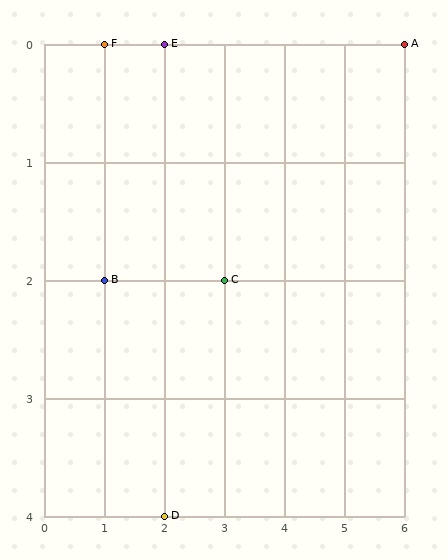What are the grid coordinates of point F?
Point F is at grid coordinates (1, 0).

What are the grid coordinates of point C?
Point C is at grid coordinates (3, 2).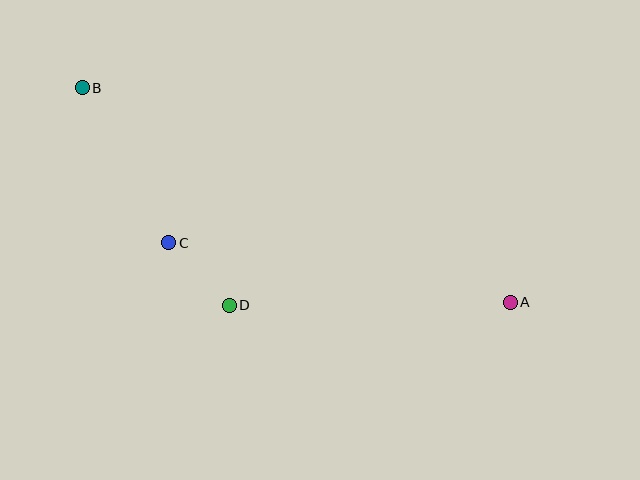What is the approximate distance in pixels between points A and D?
The distance between A and D is approximately 281 pixels.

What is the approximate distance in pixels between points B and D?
The distance between B and D is approximately 263 pixels.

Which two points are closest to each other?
Points C and D are closest to each other.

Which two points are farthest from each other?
Points A and B are farthest from each other.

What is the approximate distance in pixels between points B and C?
The distance between B and C is approximately 178 pixels.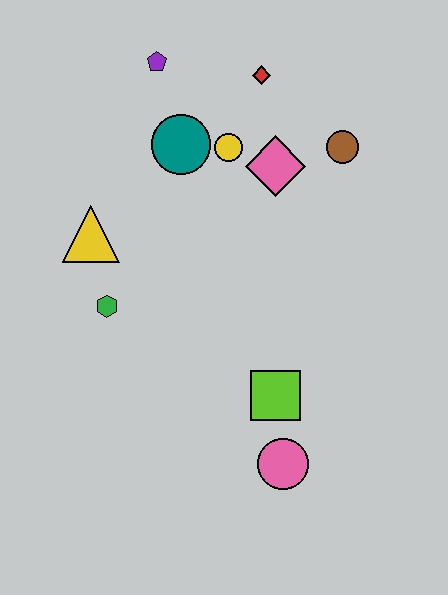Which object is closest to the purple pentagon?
The teal circle is closest to the purple pentagon.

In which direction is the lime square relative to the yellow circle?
The lime square is below the yellow circle.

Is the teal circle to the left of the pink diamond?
Yes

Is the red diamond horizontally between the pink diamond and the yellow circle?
Yes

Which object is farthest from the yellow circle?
The pink circle is farthest from the yellow circle.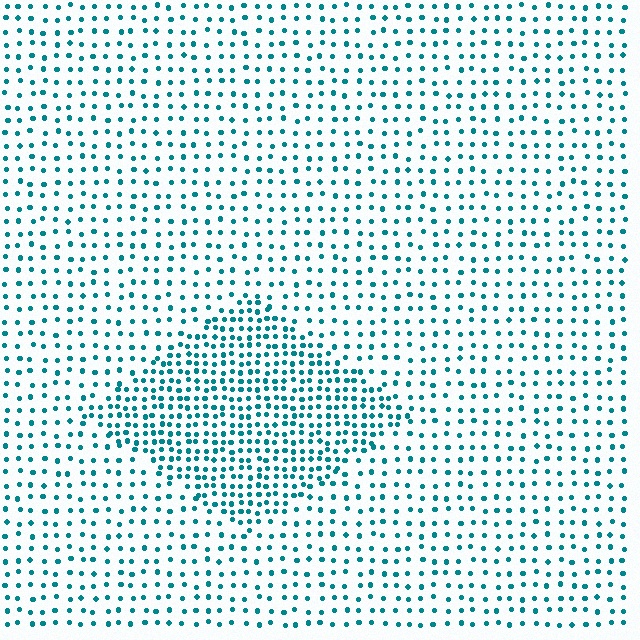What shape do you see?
I see a diamond.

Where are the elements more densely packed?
The elements are more densely packed inside the diamond boundary.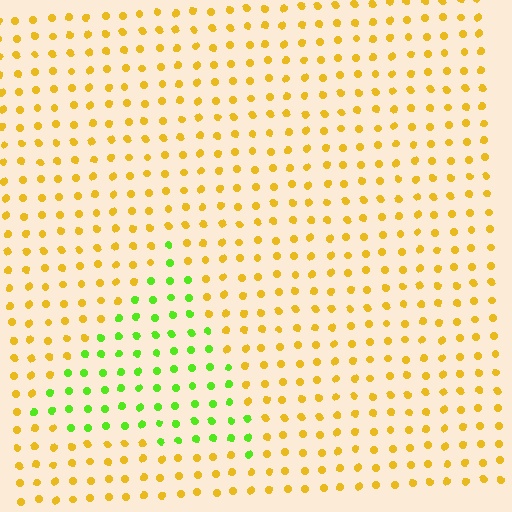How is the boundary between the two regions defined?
The boundary is defined purely by a slight shift in hue (about 58 degrees). Spacing, size, and orientation are identical on both sides.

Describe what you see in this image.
The image is filled with small yellow elements in a uniform arrangement. A triangle-shaped region is visible where the elements are tinted to a slightly different hue, forming a subtle color boundary.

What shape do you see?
I see a triangle.